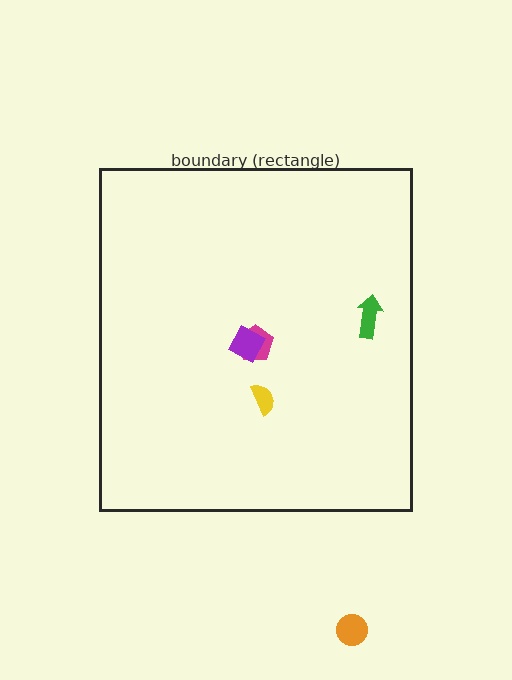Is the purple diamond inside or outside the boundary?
Inside.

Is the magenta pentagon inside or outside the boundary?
Inside.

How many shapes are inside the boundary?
4 inside, 1 outside.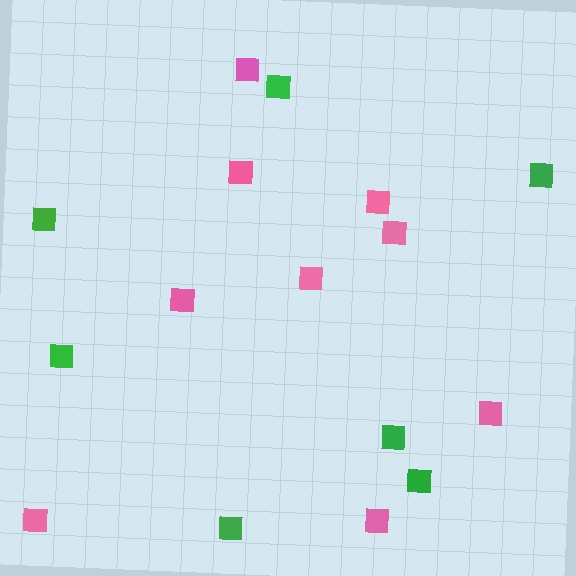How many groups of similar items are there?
There are 2 groups: one group of green squares (7) and one group of pink squares (9).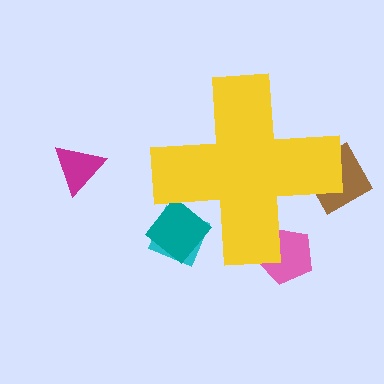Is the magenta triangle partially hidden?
No, the magenta triangle is fully visible.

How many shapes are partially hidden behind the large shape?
4 shapes are partially hidden.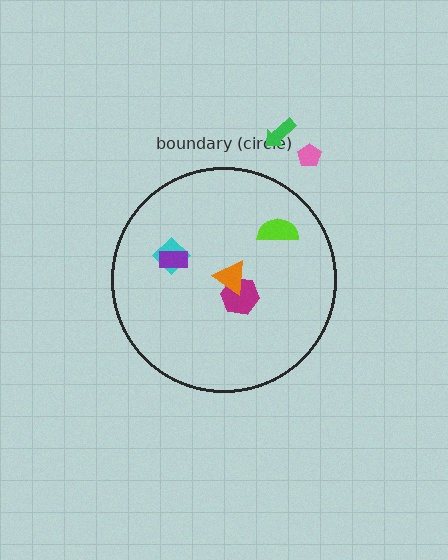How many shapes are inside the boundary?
5 inside, 2 outside.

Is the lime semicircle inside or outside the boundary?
Inside.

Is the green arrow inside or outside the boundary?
Outside.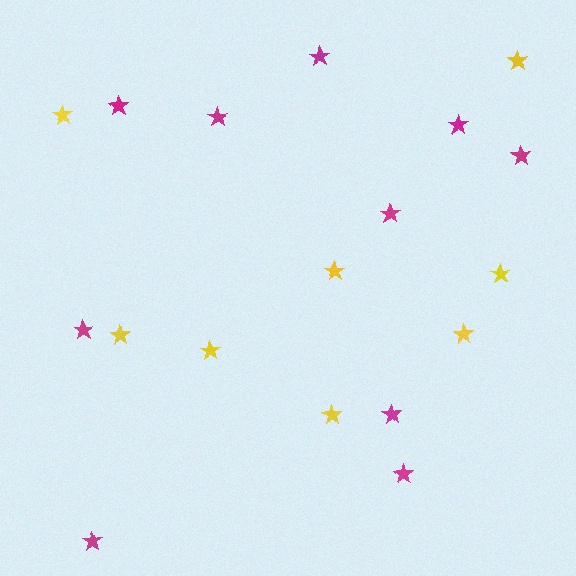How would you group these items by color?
There are 2 groups: one group of magenta stars (10) and one group of yellow stars (8).